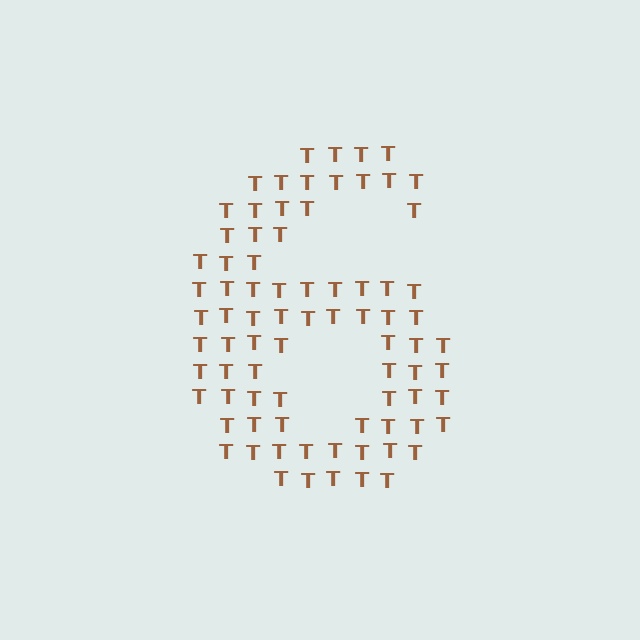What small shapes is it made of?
It is made of small letter T's.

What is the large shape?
The large shape is the digit 6.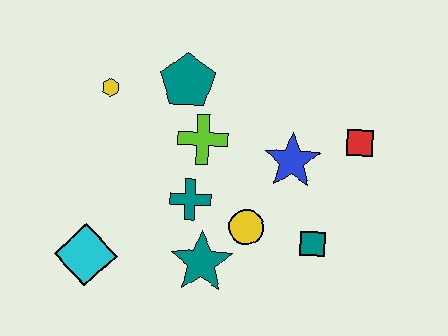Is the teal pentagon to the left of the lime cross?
Yes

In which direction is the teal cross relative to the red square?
The teal cross is to the left of the red square.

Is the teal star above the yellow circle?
No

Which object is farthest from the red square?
The cyan diamond is farthest from the red square.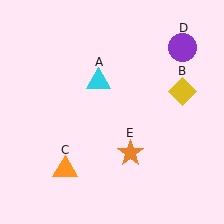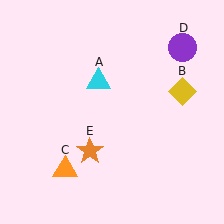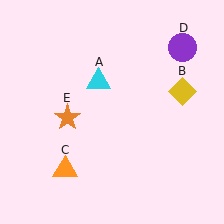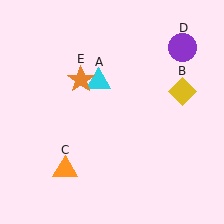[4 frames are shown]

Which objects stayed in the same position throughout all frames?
Cyan triangle (object A) and yellow diamond (object B) and orange triangle (object C) and purple circle (object D) remained stationary.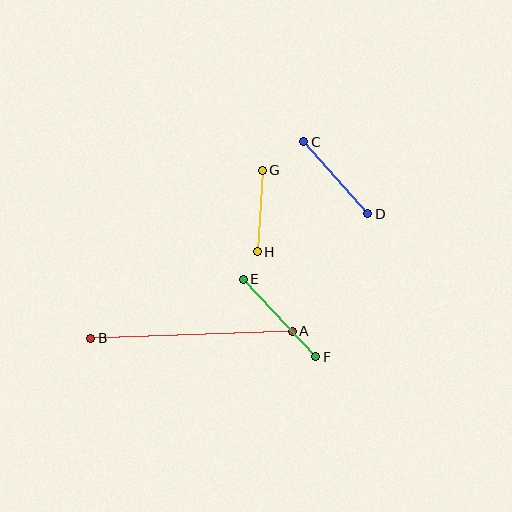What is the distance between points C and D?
The distance is approximately 97 pixels.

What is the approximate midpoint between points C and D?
The midpoint is at approximately (336, 178) pixels.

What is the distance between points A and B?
The distance is approximately 202 pixels.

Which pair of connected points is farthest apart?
Points A and B are farthest apart.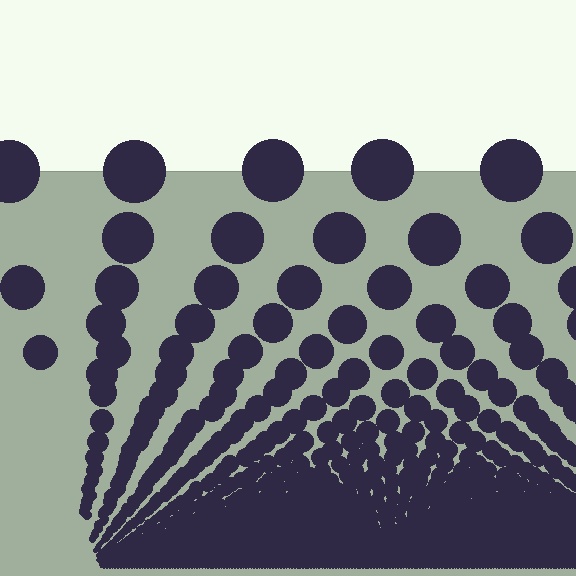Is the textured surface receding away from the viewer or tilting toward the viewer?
The surface appears to tilt toward the viewer. Texture elements get larger and sparser toward the top.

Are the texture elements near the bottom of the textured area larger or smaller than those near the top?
Smaller. The gradient is inverted — elements near the bottom are smaller and denser.